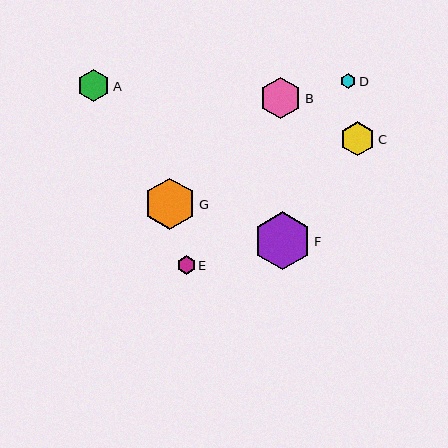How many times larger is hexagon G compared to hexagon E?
Hexagon G is approximately 2.8 times the size of hexagon E.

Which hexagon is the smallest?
Hexagon D is the smallest with a size of approximately 16 pixels.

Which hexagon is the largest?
Hexagon F is the largest with a size of approximately 58 pixels.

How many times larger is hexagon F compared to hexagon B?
Hexagon F is approximately 1.4 times the size of hexagon B.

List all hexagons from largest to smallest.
From largest to smallest: F, G, B, C, A, E, D.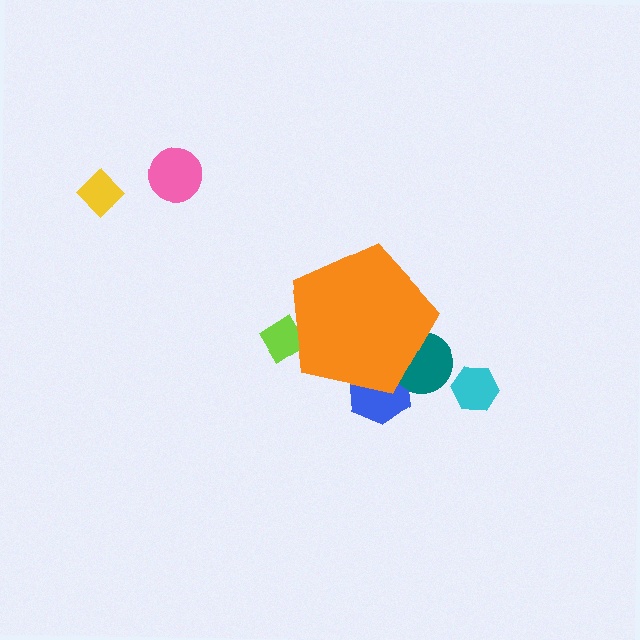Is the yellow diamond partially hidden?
No, the yellow diamond is fully visible.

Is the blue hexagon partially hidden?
Yes, the blue hexagon is partially hidden behind the orange pentagon.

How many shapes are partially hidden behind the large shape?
3 shapes are partially hidden.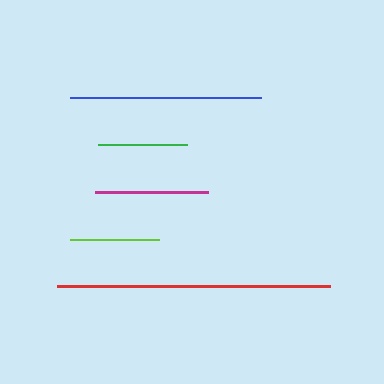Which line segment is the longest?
The red line is the longest at approximately 273 pixels.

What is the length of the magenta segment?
The magenta segment is approximately 113 pixels long.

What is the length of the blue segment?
The blue segment is approximately 191 pixels long.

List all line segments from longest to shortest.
From longest to shortest: red, blue, magenta, green, lime.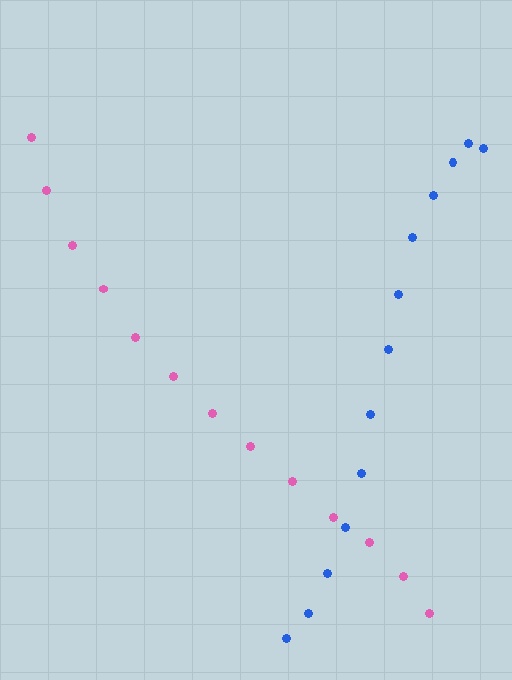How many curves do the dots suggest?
There are 2 distinct paths.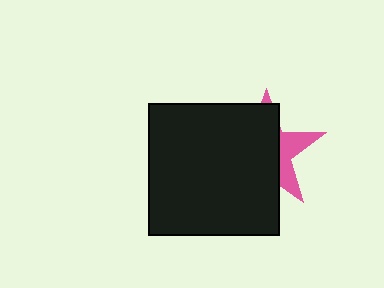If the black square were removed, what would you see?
You would see the complete pink star.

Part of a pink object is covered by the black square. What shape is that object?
It is a star.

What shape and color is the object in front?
The object in front is a black square.